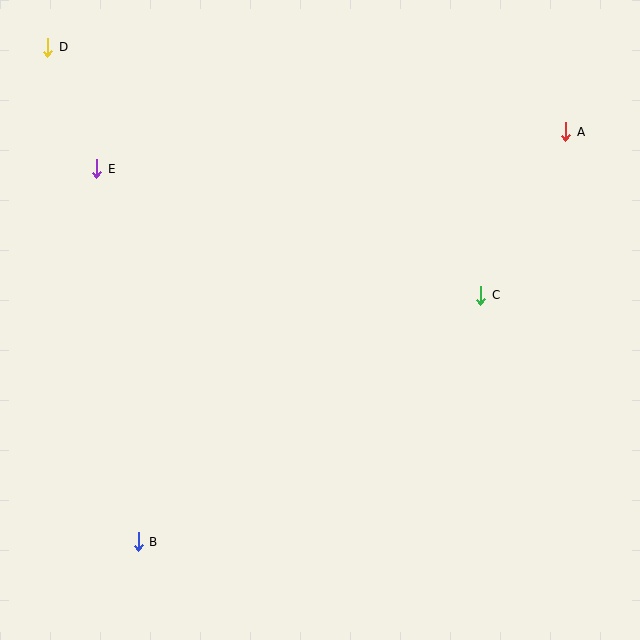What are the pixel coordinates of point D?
Point D is at (48, 47).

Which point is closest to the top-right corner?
Point A is closest to the top-right corner.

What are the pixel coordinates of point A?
Point A is at (566, 132).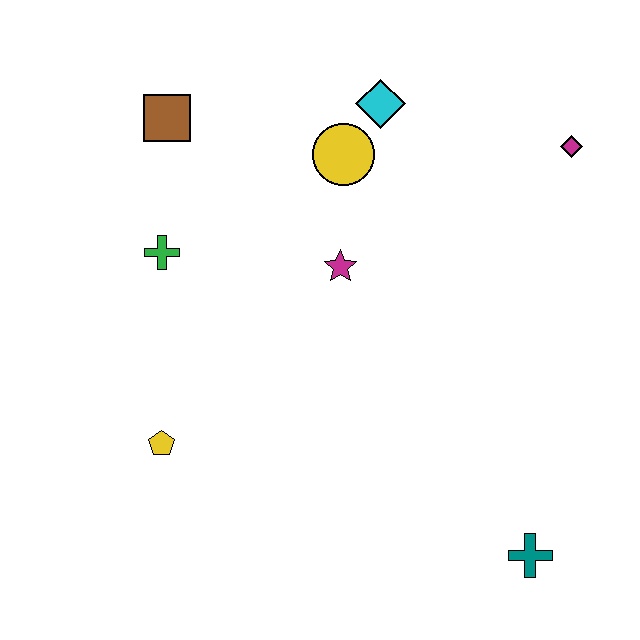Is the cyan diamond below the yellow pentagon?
No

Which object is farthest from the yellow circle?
The teal cross is farthest from the yellow circle.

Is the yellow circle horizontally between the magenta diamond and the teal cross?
No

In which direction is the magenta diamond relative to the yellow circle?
The magenta diamond is to the right of the yellow circle.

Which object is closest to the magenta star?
The yellow circle is closest to the magenta star.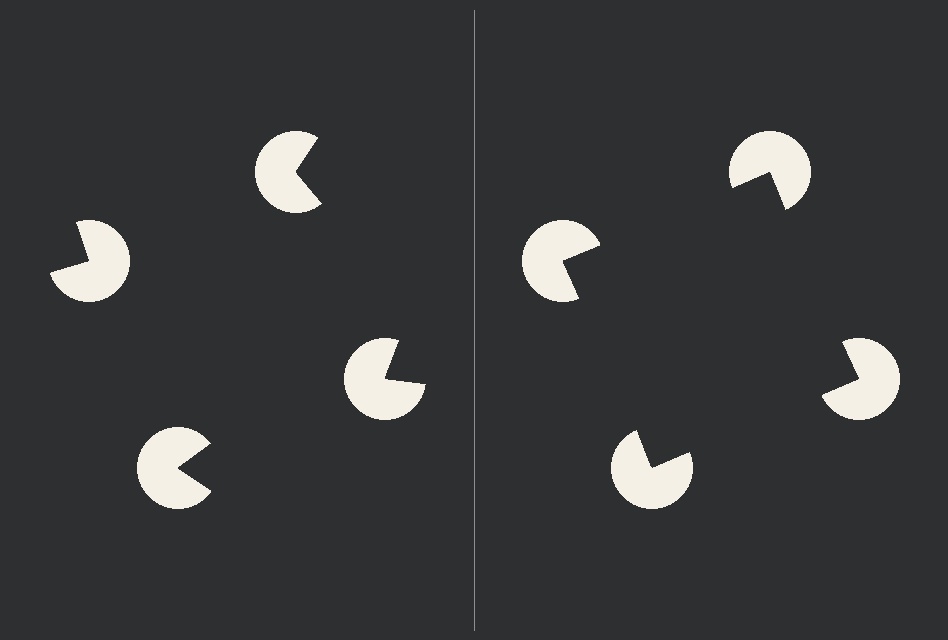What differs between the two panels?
The pac-man discs are positioned identically on both sides; only the wedge orientations differ. On the right they align to a square; on the left they are misaligned.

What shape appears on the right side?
An illusory square.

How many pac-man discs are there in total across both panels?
8 — 4 on each side.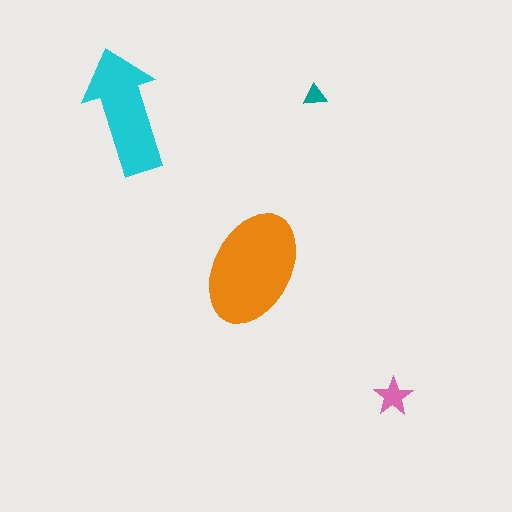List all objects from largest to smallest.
The orange ellipse, the cyan arrow, the pink star, the teal triangle.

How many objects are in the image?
There are 4 objects in the image.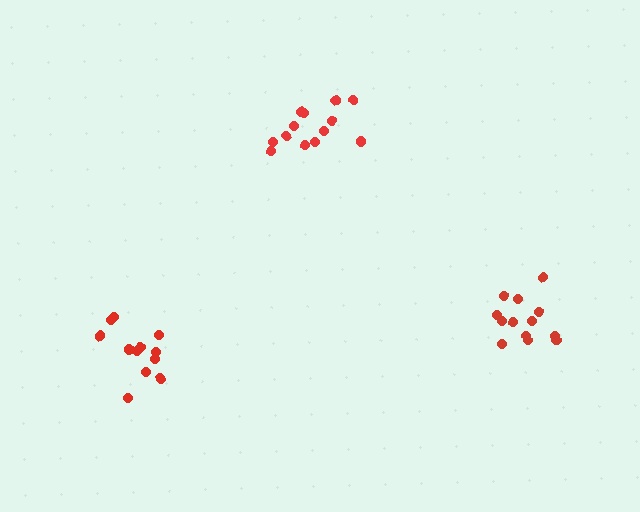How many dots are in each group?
Group 1: 13 dots, Group 2: 13 dots, Group 3: 12 dots (38 total).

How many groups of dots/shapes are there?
There are 3 groups.